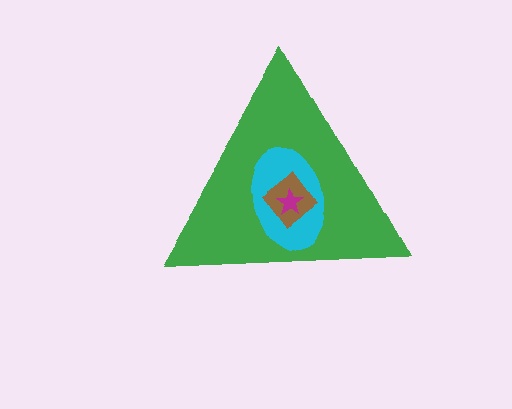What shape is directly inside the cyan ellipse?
The brown diamond.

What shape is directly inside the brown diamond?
The magenta star.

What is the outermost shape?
The green triangle.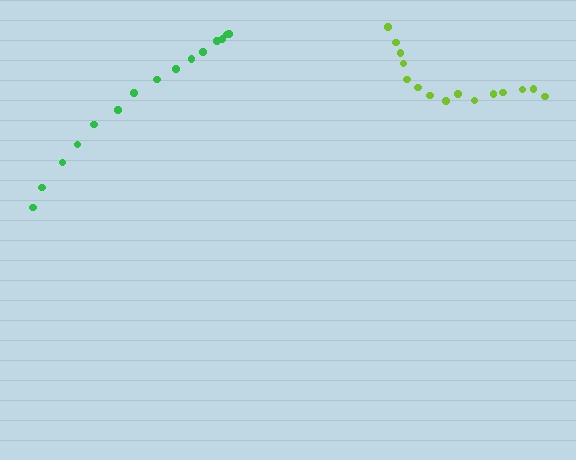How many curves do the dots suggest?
There are 2 distinct paths.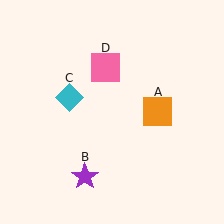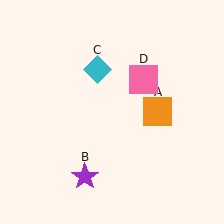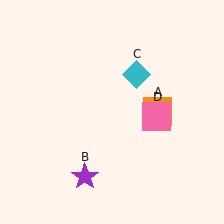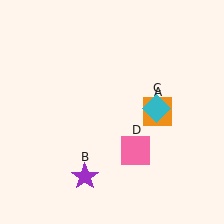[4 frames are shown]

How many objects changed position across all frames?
2 objects changed position: cyan diamond (object C), pink square (object D).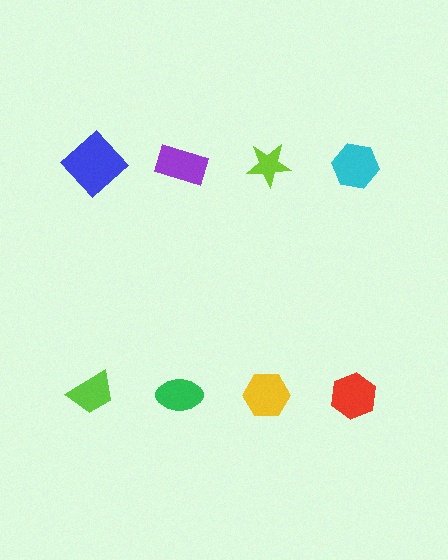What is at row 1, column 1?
A blue diamond.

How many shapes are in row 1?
4 shapes.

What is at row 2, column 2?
A green ellipse.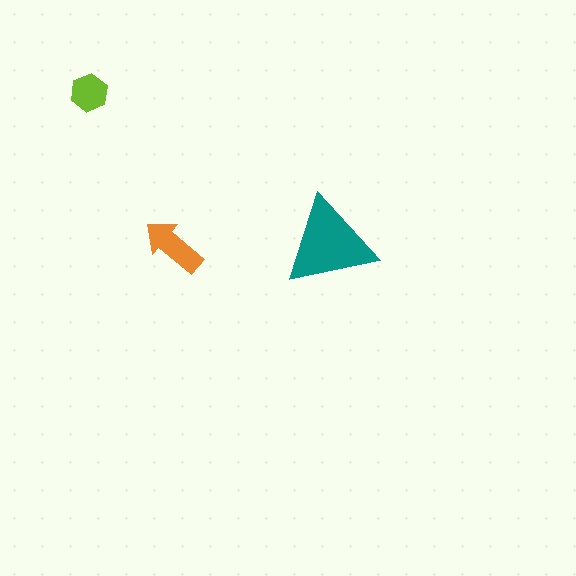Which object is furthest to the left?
The lime hexagon is leftmost.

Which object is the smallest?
The lime hexagon.